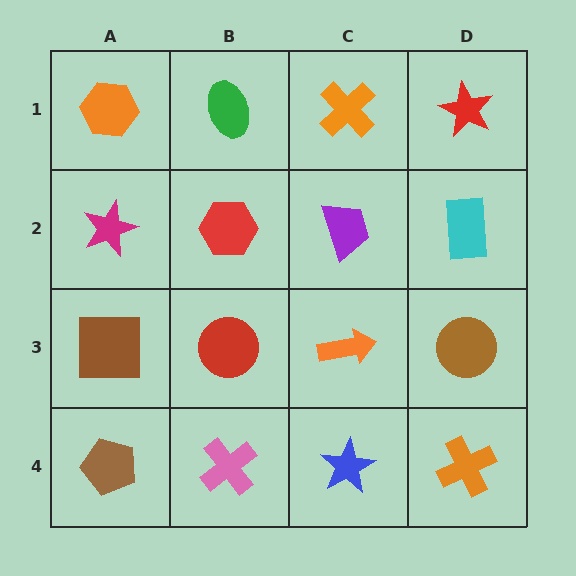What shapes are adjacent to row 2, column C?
An orange cross (row 1, column C), an orange arrow (row 3, column C), a red hexagon (row 2, column B), a cyan rectangle (row 2, column D).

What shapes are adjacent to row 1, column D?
A cyan rectangle (row 2, column D), an orange cross (row 1, column C).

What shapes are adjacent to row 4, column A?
A brown square (row 3, column A), a pink cross (row 4, column B).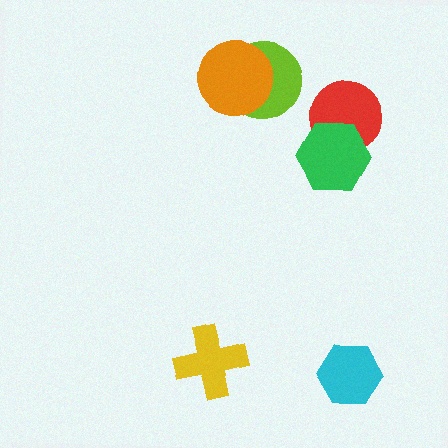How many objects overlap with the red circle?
1 object overlaps with the red circle.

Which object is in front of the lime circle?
The orange circle is in front of the lime circle.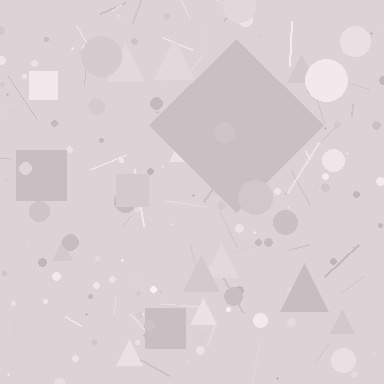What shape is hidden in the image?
A diamond is hidden in the image.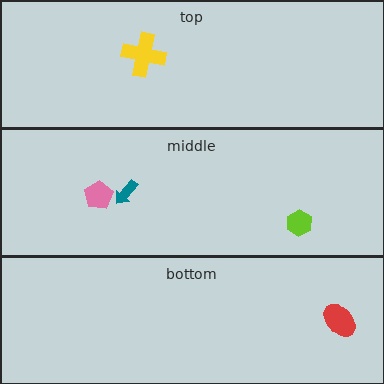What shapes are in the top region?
The yellow cross.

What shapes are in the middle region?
The lime hexagon, the pink pentagon, the teal arrow.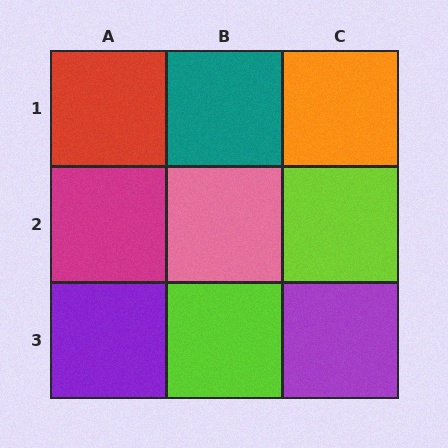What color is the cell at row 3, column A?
Purple.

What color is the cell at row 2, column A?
Magenta.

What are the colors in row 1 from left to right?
Red, teal, orange.